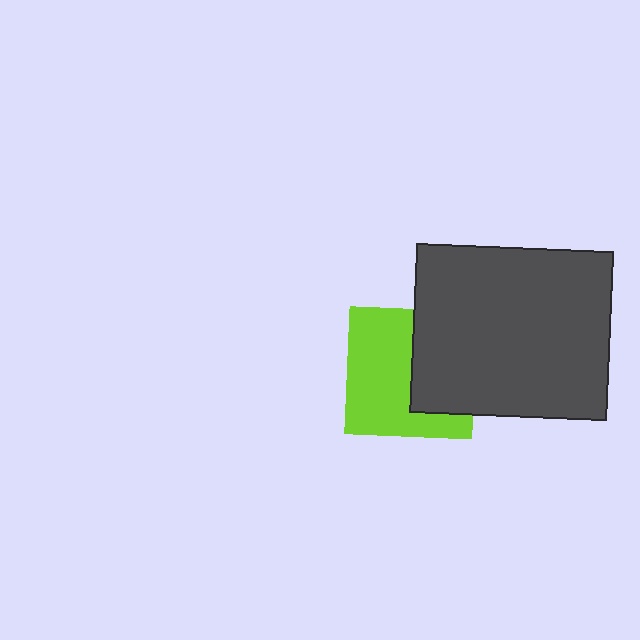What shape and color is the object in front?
The object in front is a dark gray rectangle.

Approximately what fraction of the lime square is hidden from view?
Roughly 41% of the lime square is hidden behind the dark gray rectangle.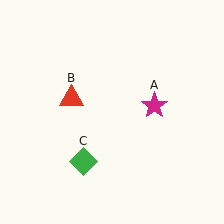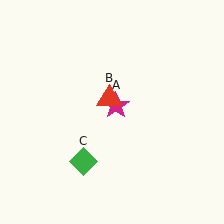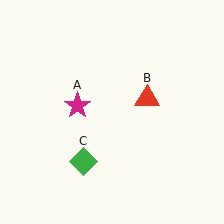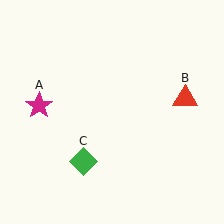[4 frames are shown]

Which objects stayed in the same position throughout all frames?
Green diamond (object C) remained stationary.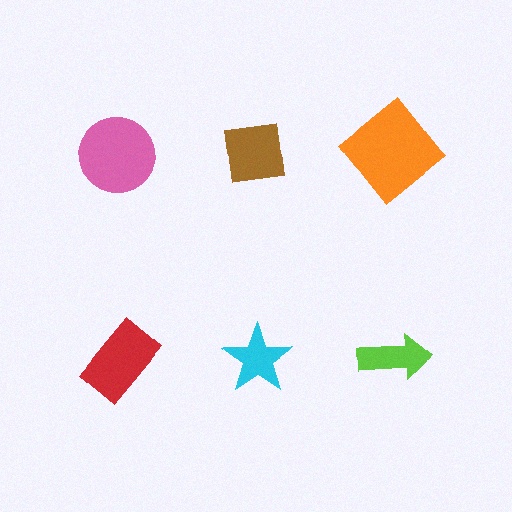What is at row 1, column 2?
A brown square.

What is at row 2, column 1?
A red rectangle.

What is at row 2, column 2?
A cyan star.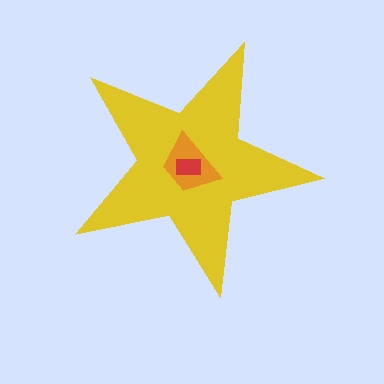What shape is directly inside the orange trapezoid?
The red rectangle.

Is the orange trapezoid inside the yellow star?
Yes.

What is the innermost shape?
The red rectangle.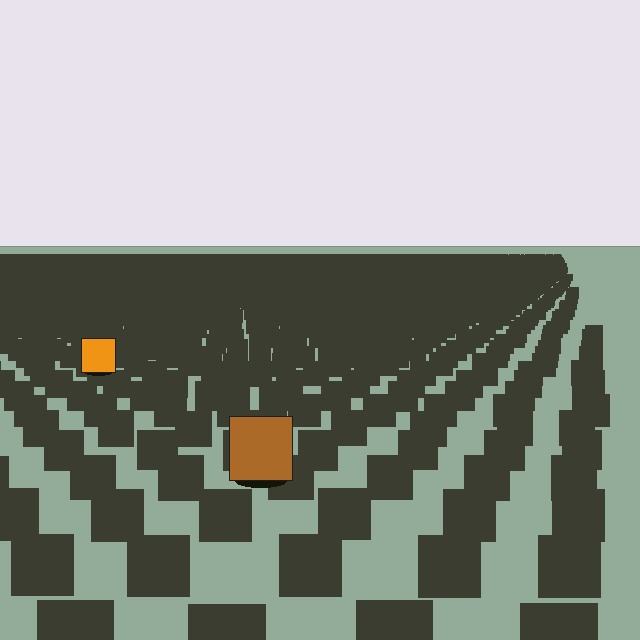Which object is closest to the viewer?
The brown square is closest. The texture marks near it are larger and more spread out.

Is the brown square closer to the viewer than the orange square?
Yes. The brown square is closer — you can tell from the texture gradient: the ground texture is coarser near it.